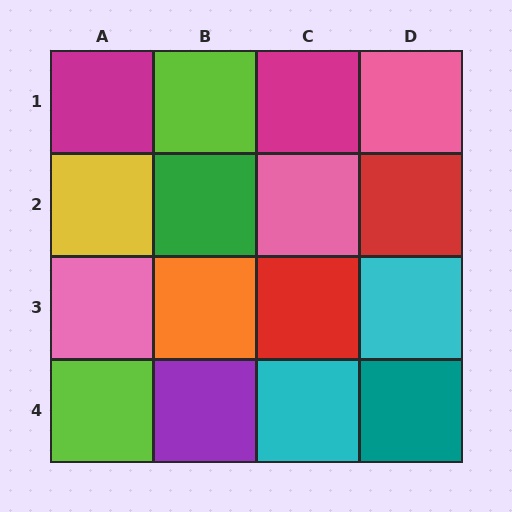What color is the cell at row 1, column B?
Lime.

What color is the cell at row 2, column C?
Pink.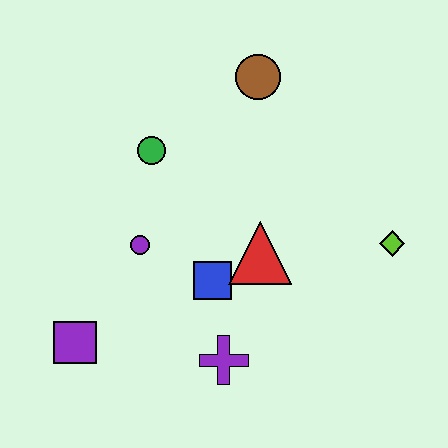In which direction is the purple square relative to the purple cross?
The purple square is to the left of the purple cross.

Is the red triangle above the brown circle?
No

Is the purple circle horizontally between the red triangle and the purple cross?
No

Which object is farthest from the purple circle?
The lime diamond is farthest from the purple circle.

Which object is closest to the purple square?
The purple circle is closest to the purple square.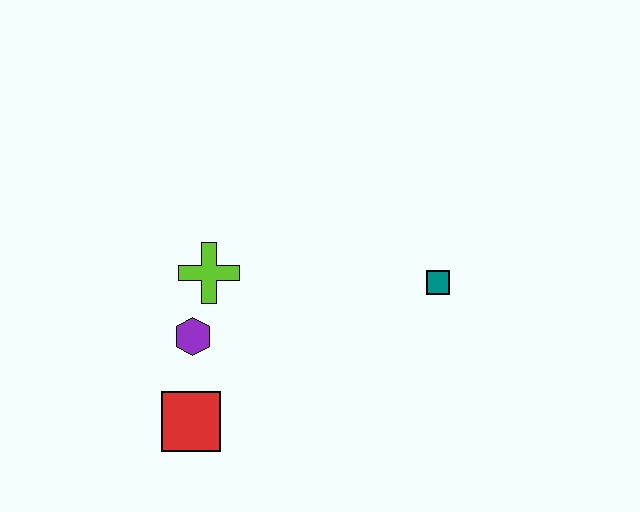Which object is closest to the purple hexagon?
The lime cross is closest to the purple hexagon.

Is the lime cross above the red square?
Yes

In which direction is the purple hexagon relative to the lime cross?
The purple hexagon is below the lime cross.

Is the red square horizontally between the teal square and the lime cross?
No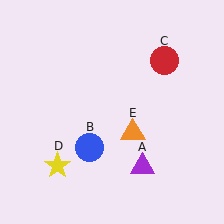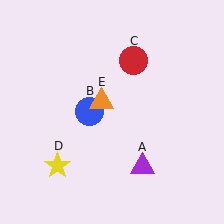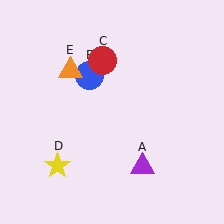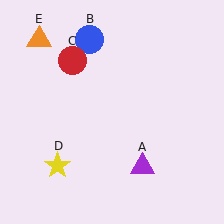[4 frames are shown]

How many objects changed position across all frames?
3 objects changed position: blue circle (object B), red circle (object C), orange triangle (object E).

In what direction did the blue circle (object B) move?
The blue circle (object B) moved up.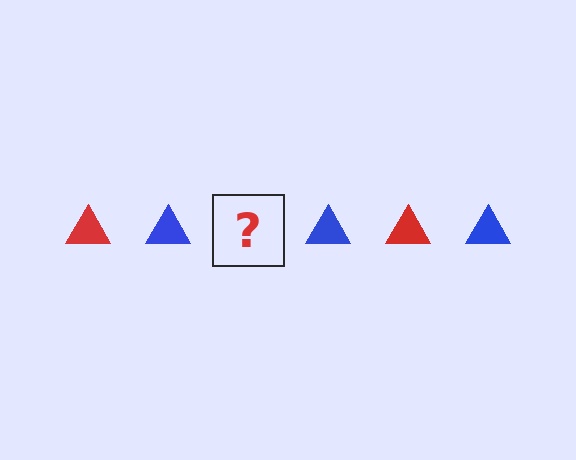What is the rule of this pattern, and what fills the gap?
The rule is that the pattern cycles through red, blue triangles. The gap should be filled with a red triangle.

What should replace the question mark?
The question mark should be replaced with a red triangle.